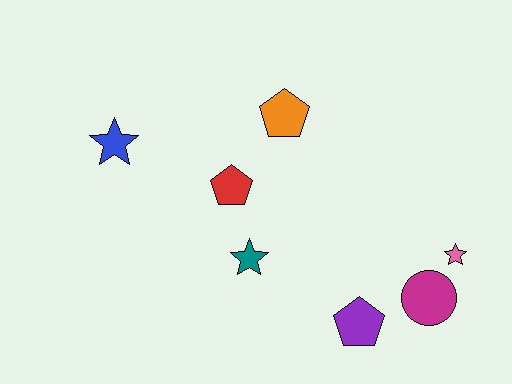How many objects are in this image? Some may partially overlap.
There are 7 objects.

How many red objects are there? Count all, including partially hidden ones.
There is 1 red object.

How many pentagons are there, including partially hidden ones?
There are 3 pentagons.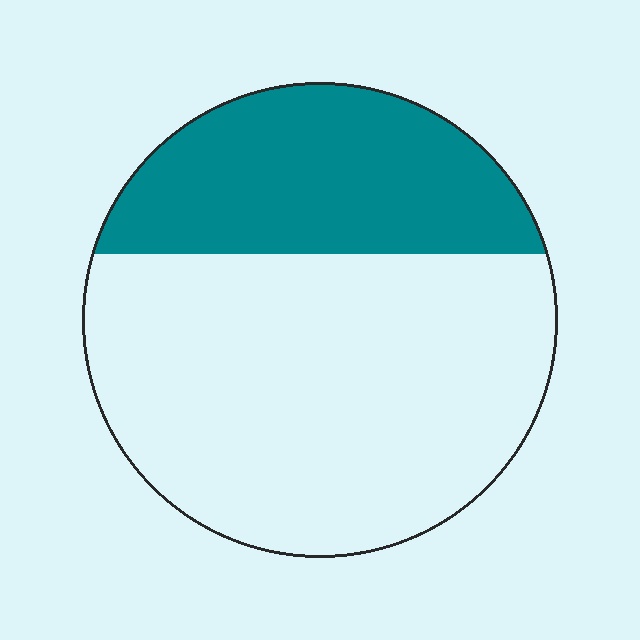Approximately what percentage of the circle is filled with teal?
Approximately 35%.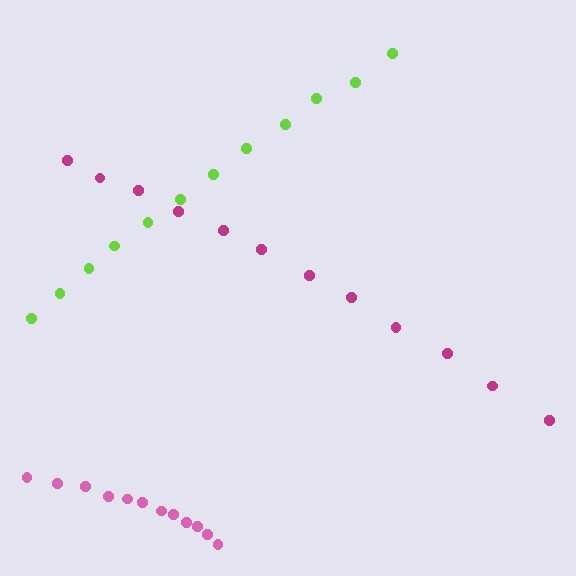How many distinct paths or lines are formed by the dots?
There are 3 distinct paths.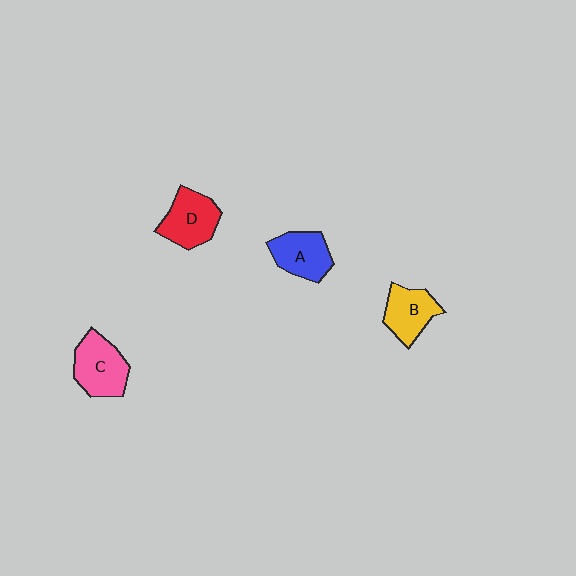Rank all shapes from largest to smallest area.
From largest to smallest: C (pink), D (red), A (blue), B (yellow).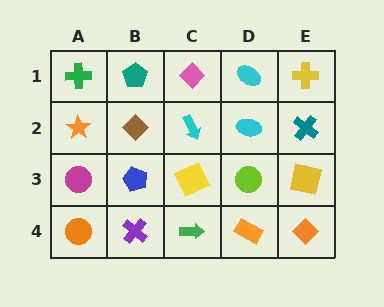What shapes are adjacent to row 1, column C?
A cyan arrow (row 2, column C), a teal pentagon (row 1, column B), a cyan ellipse (row 1, column D).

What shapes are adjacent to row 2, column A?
A green cross (row 1, column A), a magenta circle (row 3, column A), a brown diamond (row 2, column B).